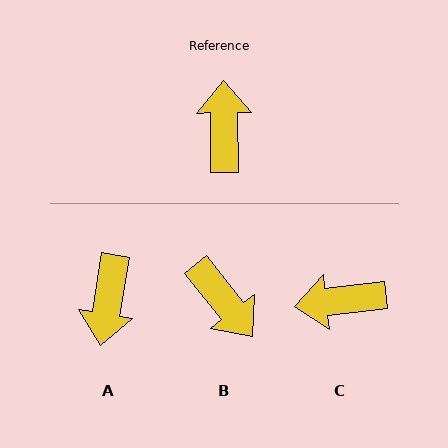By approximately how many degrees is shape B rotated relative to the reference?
Approximately 142 degrees clockwise.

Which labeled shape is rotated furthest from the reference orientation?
A, about 170 degrees away.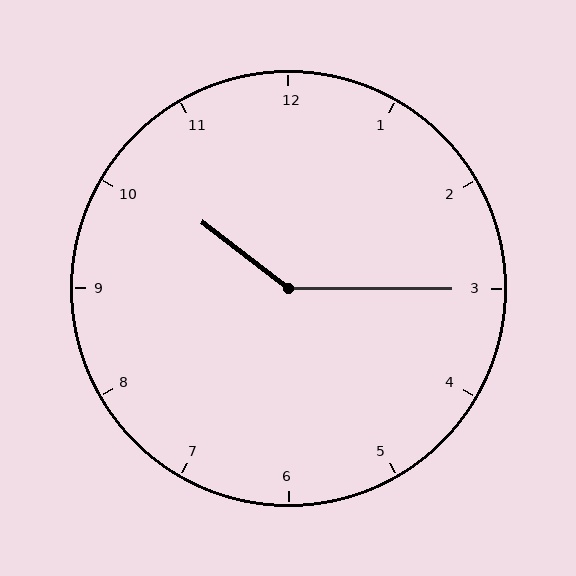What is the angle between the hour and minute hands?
Approximately 142 degrees.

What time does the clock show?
10:15.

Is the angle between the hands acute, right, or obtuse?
It is obtuse.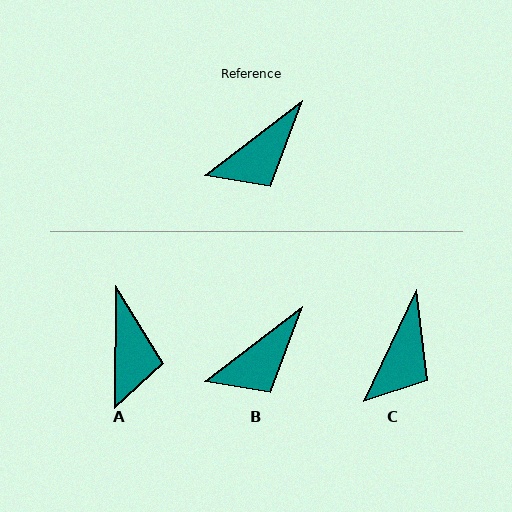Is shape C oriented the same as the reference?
No, it is off by about 28 degrees.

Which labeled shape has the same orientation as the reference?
B.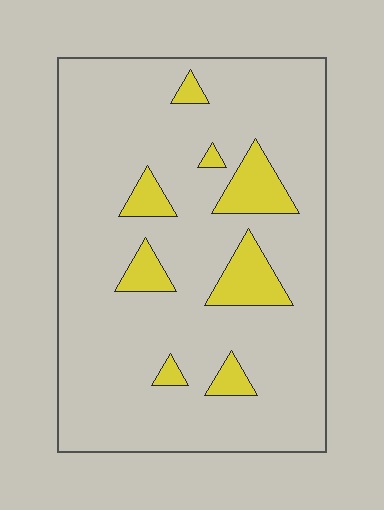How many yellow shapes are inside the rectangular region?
8.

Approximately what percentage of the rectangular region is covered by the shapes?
Approximately 10%.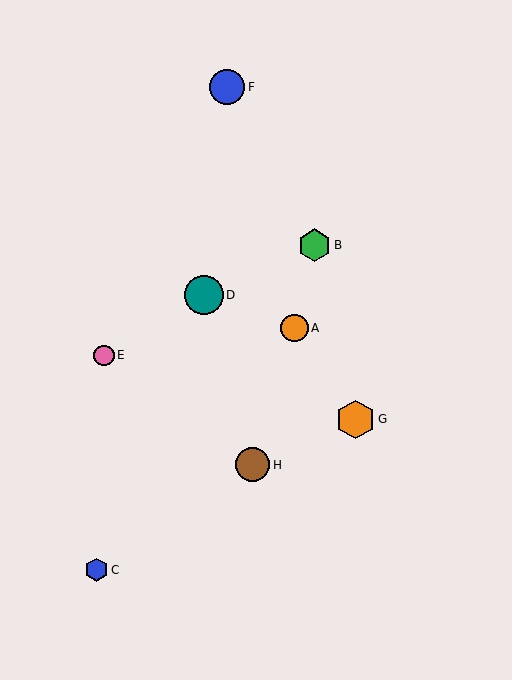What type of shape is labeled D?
Shape D is a teal circle.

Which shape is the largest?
The teal circle (labeled D) is the largest.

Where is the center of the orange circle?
The center of the orange circle is at (294, 328).